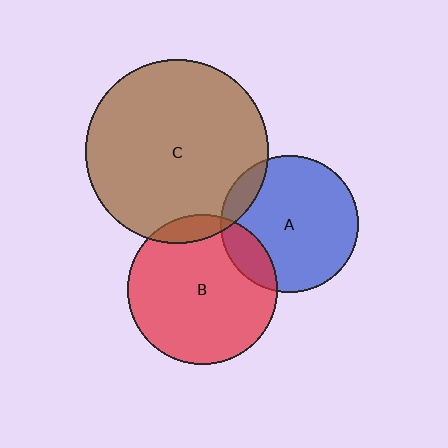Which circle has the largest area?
Circle C (brown).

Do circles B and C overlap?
Yes.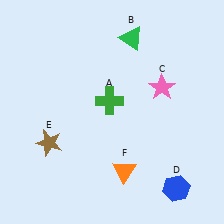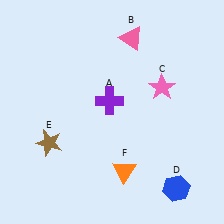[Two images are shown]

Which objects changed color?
A changed from green to purple. B changed from green to pink.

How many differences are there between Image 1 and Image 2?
There are 2 differences between the two images.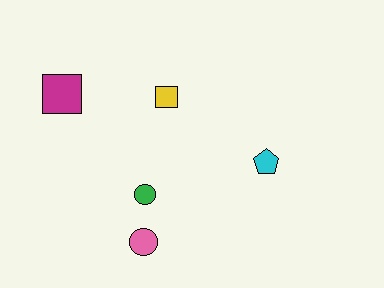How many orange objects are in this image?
There are no orange objects.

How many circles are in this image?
There are 2 circles.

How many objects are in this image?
There are 5 objects.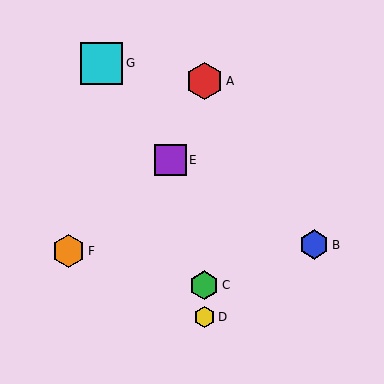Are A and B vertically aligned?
No, A is at x≈204 and B is at x≈314.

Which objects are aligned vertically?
Objects A, C, D are aligned vertically.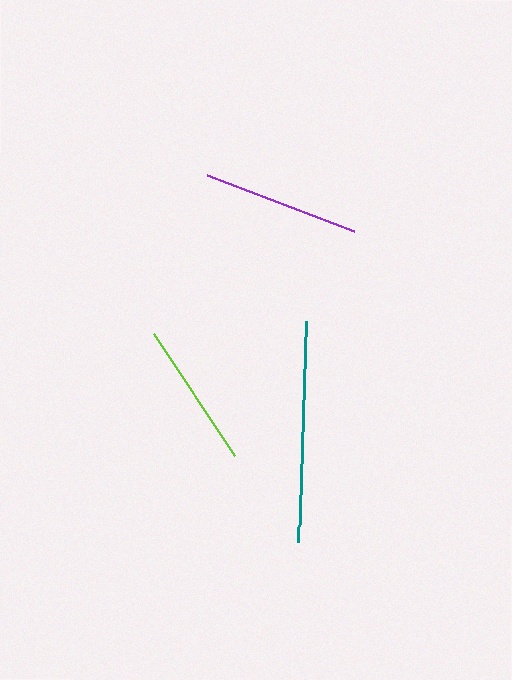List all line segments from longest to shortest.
From longest to shortest: teal, purple, lime.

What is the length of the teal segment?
The teal segment is approximately 222 pixels long.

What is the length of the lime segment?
The lime segment is approximately 146 pixels long.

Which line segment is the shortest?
The lime line is the shortest at approximately 146 pixels.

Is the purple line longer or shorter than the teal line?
The teal line is longer than the purple line.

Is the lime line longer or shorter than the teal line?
The teal line is longer than the lime line.